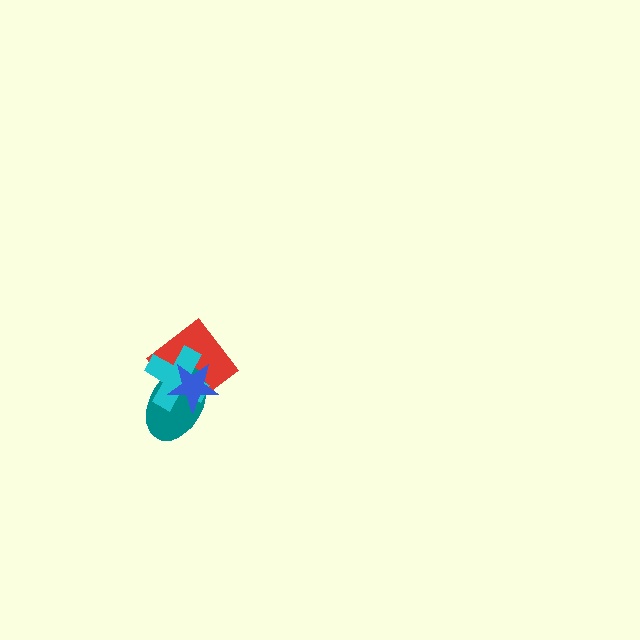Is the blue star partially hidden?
No, no other shape covers it.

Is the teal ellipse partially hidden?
Yes, it is partially covered by another shape.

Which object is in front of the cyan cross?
The blue star is in front of the cyan cross.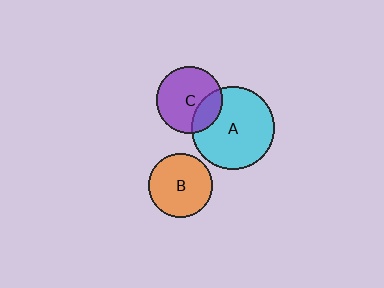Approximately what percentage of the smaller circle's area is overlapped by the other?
Approximately 25%.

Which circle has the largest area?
Circle A (cyan).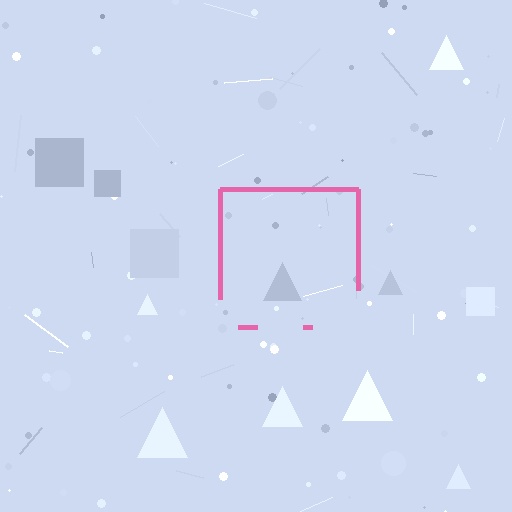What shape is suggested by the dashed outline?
The dashed outline suggests a square.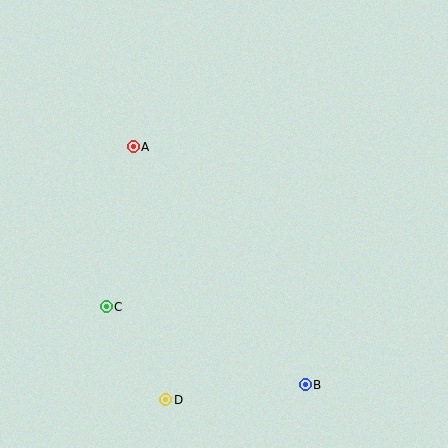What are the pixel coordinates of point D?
Point D is at (166, 400).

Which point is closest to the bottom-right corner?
Point B is closest to the bottom-right corner.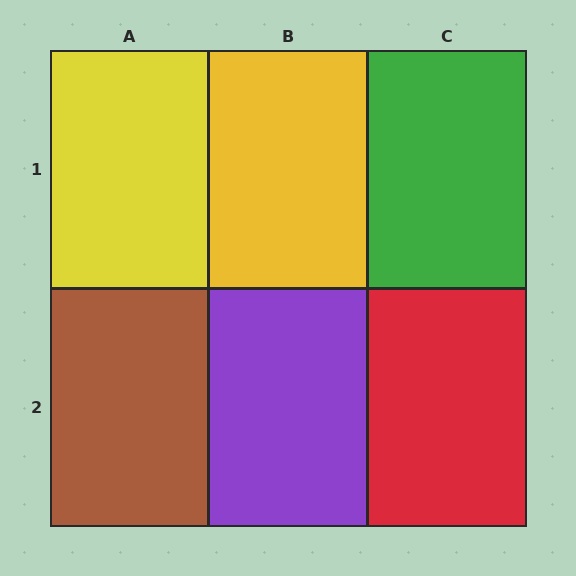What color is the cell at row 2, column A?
Brown.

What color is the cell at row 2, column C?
Red.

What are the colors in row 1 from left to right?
Yellow, yellow, green.